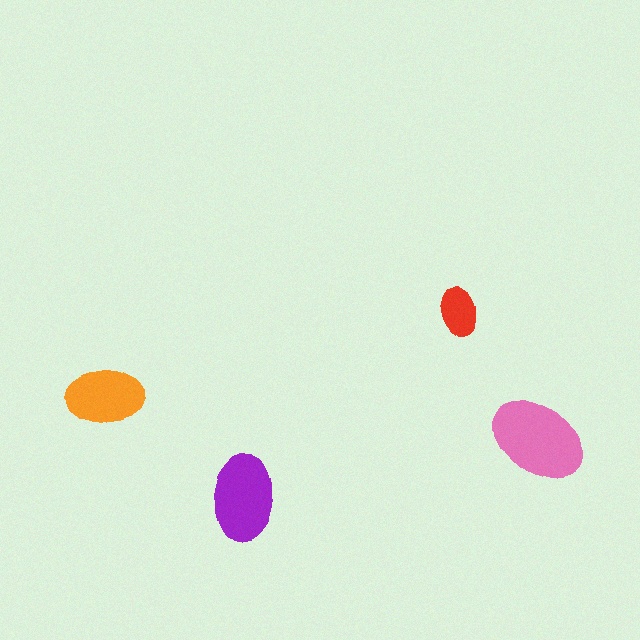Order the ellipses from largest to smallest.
the pink one, the purple one, the orange one, the red one.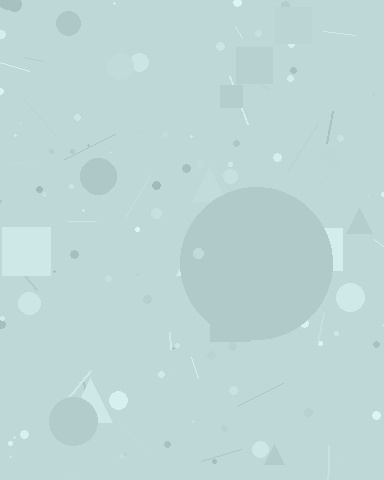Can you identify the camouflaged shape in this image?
The camouflaged shape is a circle.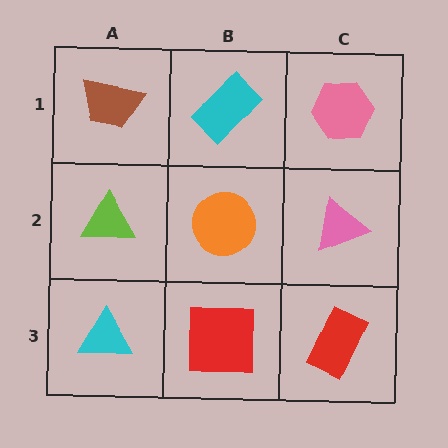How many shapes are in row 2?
3 shapes.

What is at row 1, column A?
A brown trapezoid.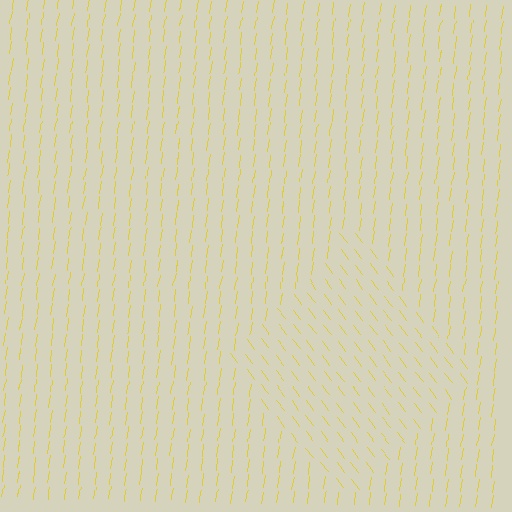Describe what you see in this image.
The image is filled with small yellow line segments. A diamond region in the image has lines oriented differently from the surrounding lines, creating a visible texture boundary.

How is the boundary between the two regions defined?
The boundary is defined purely by a change in line orientation (approximately 45 degrees difference). All lines are the same color and thickness.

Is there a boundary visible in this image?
Yes, there is a texture boundary formed by a change in line orientation.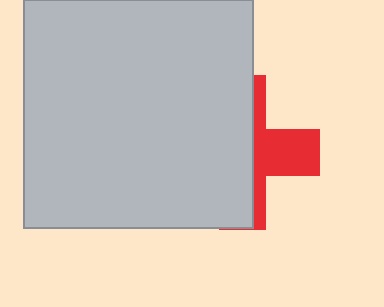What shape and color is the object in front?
The object in front is a light gray square.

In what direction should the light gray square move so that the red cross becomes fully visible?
The light gray square should move left. That is the shortest direction to clear the overlap and leave the red cross fully visible.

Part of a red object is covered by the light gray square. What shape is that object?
It is a cross.